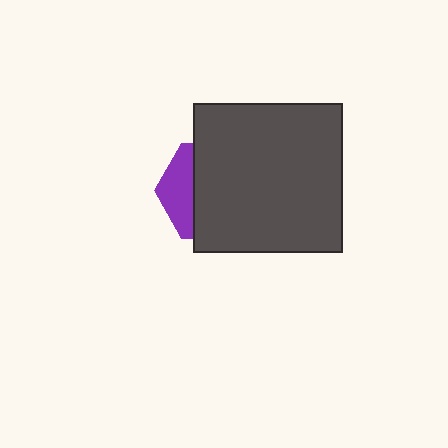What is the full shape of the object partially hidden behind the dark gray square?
The partially hidden object is a purple hexagon.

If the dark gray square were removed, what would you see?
You would see the complete purple hexagon.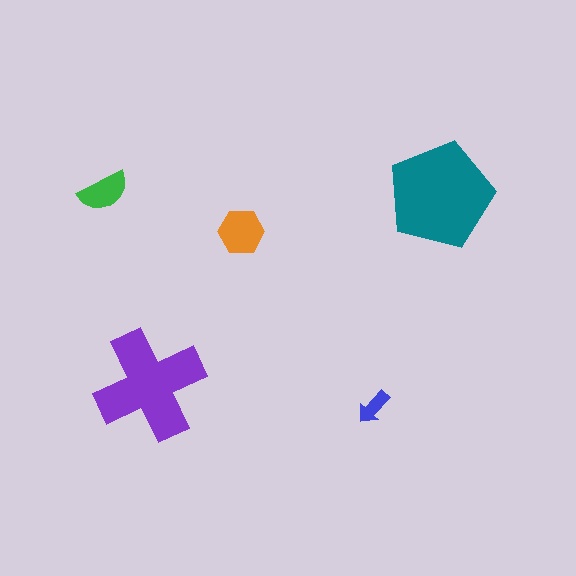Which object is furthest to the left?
The green semicircle is leftmost.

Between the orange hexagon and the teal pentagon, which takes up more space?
The teal pentagon.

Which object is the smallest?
The blue arrow.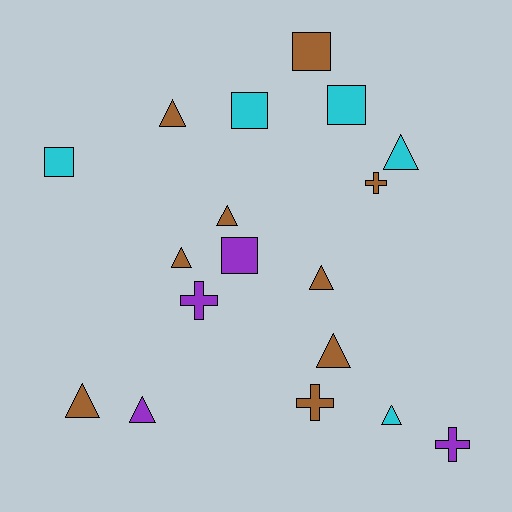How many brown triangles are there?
There are 6 brown triangles.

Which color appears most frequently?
Brown, with 9 objects.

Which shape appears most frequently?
Triangle, with 9 objects.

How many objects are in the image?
There are 18 objects.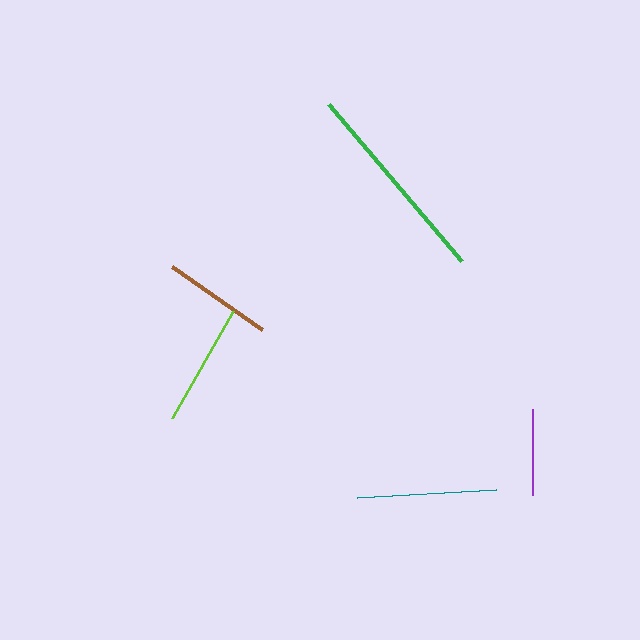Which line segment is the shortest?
The purple line is the shortest at approximately 86 pixels.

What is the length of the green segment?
The green segment is approximately 205 pixels long.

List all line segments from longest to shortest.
From longest to shortest: green, teal, lime, brown, purple.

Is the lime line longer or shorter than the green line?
The green line is longer than the lime line.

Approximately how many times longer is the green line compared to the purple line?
The green line is approximately 2.4 times the length of the purple line.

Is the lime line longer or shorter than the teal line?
The teal line is longer than the lime line.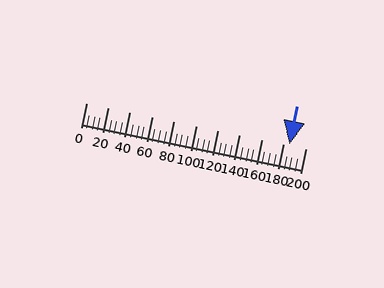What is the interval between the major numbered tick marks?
The major tick marks are spaced 20 units apart.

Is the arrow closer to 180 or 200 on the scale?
The arrow is closer to 180.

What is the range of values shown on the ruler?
The ruler shows values from 0 to 200.